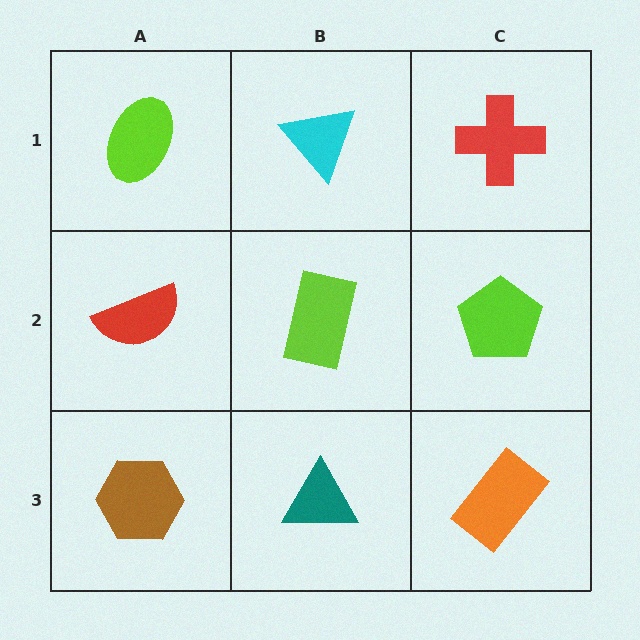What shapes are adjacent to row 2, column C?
A red cross (row 1, column C), an orange rectangle (row 3, column C), a lime rectangle (row 2, column B).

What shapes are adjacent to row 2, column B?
A cyan triangle (row 1, column B), a teal triangle (row 3, column B), a red semicircle (row 2, column A), a lime pentagon (row 2, column C).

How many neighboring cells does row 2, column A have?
3.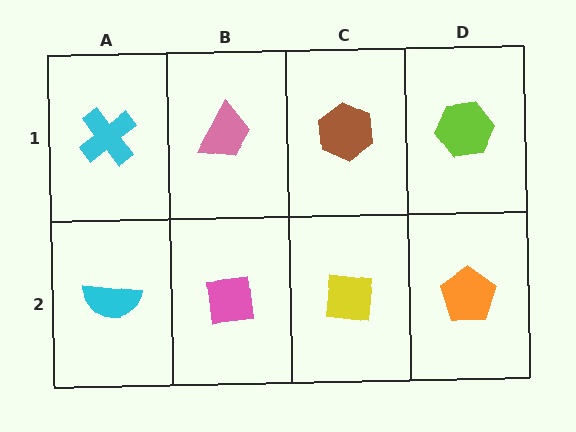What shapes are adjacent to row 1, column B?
A pink square (row 2, column B), a cyan cross (row 1, column A), a brown hexagon (row 1, column C).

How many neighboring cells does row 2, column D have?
2.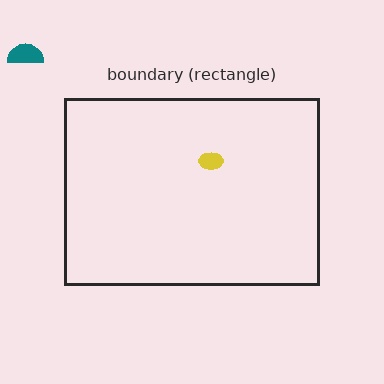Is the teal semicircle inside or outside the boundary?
Outside.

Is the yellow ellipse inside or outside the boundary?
Inside.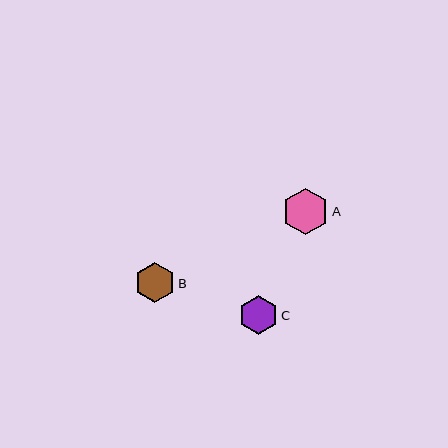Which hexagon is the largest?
Hexagon A is the largest with a size of approximately 46 pixels.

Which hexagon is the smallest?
Hexagon C is the smallest with a size of approximately 39 pixels.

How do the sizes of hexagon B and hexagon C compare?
Hexagon B and hexagon C are approximately the same size.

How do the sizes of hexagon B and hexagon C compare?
Hexagon B and hexagon C are approximately the same size.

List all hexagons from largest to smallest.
From largest to smallest: A, B, C.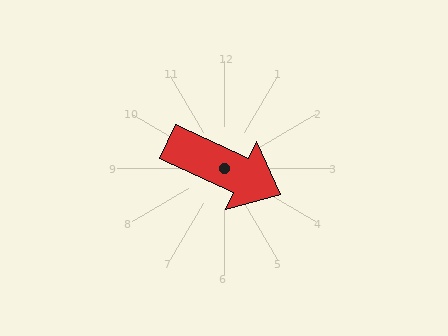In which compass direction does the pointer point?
Southeast.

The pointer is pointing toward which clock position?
Roughly 4 o'clock.